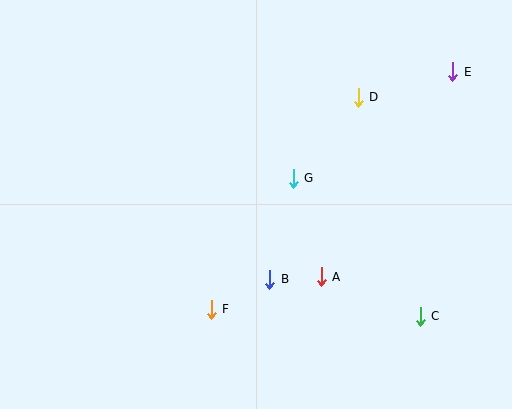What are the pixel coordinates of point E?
Point E is at (453, 72).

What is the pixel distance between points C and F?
The distance between C and F is 209 pixels.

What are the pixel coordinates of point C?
Point C is at (420, 316).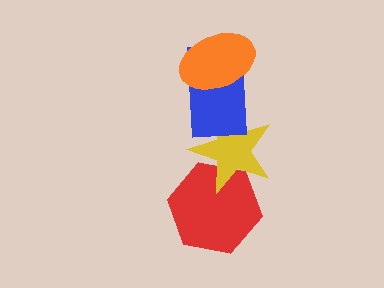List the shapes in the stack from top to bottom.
From top to bottom: the orange ellipse, the blue rectangle, the yellow star, the red hexagon.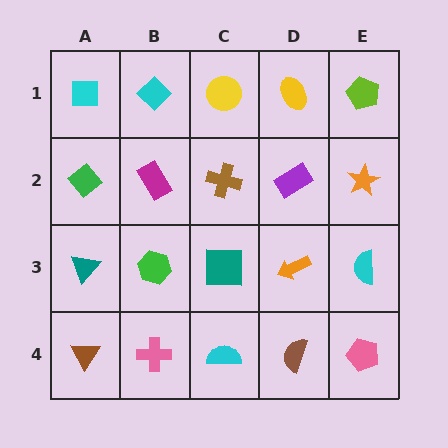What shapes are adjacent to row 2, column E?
A lime pentagon (row 1, column E), a cyan semicircle (row 3, column E), a purple rectangle (row 2, column D).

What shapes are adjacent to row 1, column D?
A purple rectangle (row 2, column D), a yellow circle (row 1, column C), a lime pentagon (row 1, column E).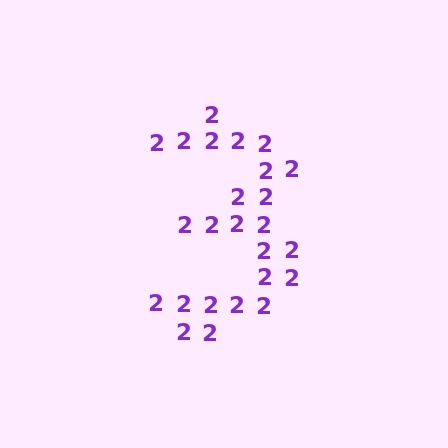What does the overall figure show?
The overall figure shows the digit 3.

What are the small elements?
The small elements are digit 2's.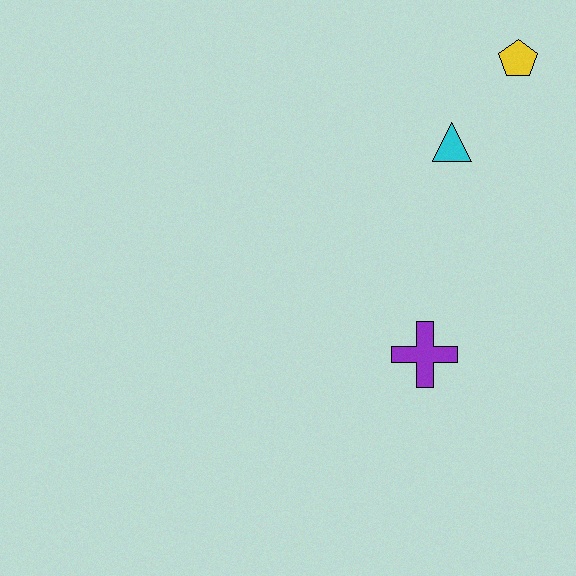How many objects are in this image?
There are 3 objects.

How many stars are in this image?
There are no stars.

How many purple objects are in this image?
There is 1 purple object.